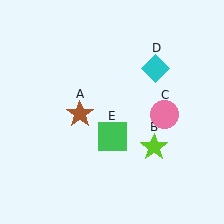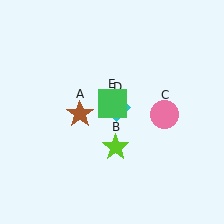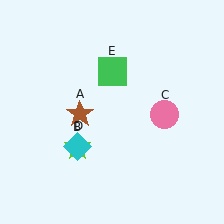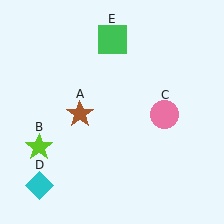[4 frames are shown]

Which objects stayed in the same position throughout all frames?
Brown star (object A) and pink circle (object C) remained stationary.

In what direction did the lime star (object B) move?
The lime star (object B) moved left.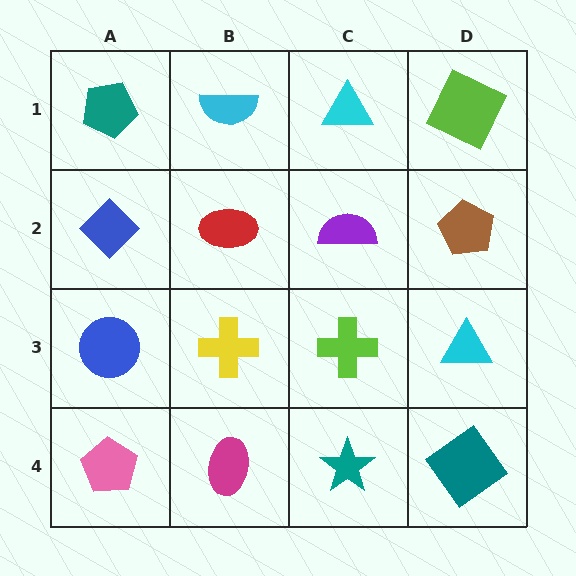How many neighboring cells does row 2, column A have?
3.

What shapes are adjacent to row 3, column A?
A blue diamond (row 2, column A), a pink pentagon (row 4, column A), a yellow cross (row 3, column B).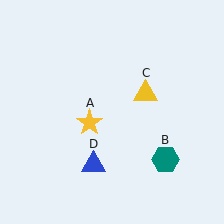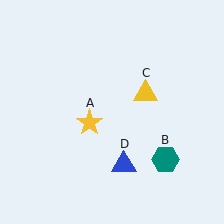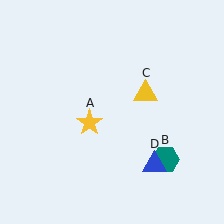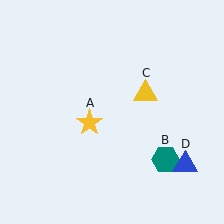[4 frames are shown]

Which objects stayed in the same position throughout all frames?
Yellow star (object A) and teal hexagon (object B) and yellow triangle (object C) remained stationary.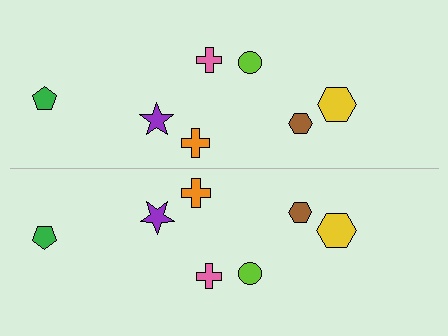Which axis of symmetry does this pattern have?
The pattern has a horizontal axis of symmetry running through the center of the image.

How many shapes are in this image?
There are 14 shapes in this image.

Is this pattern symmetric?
Yes, this pattern has bilateral (reflection) symmetry.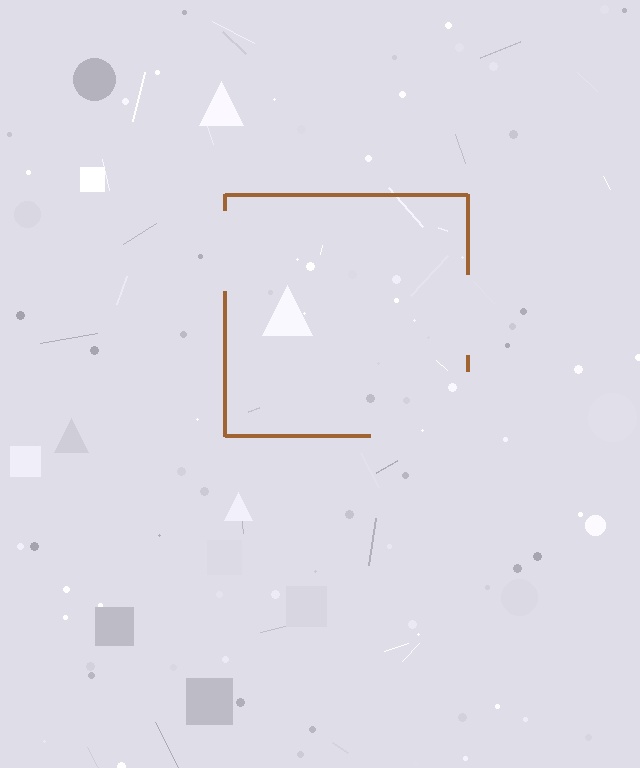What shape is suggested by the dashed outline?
The dashed outline suggests a square.